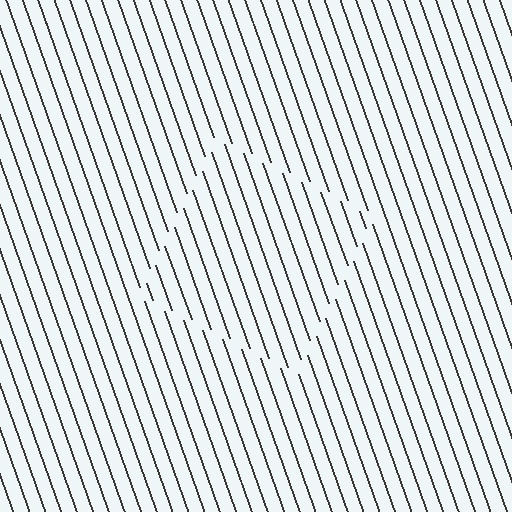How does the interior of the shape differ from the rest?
The interior of the shape contains the same grating, shifted by half a period — the contour is defined by the phase discontinuity where line-ends from the inner and outer gratings abut.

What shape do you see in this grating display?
An illusory square. The interior of the shape contains the same grating, shifted by half a period — the contour is defined by the phase discontinuity where line-ends from the inner and outer gratings abut.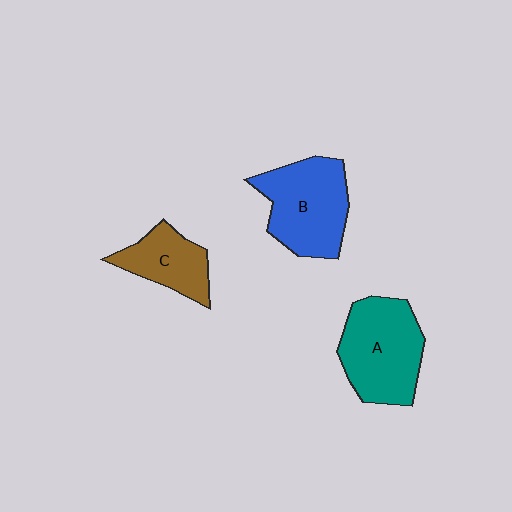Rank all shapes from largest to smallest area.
From largest to smallest: A (teal), B (blue), C (brown).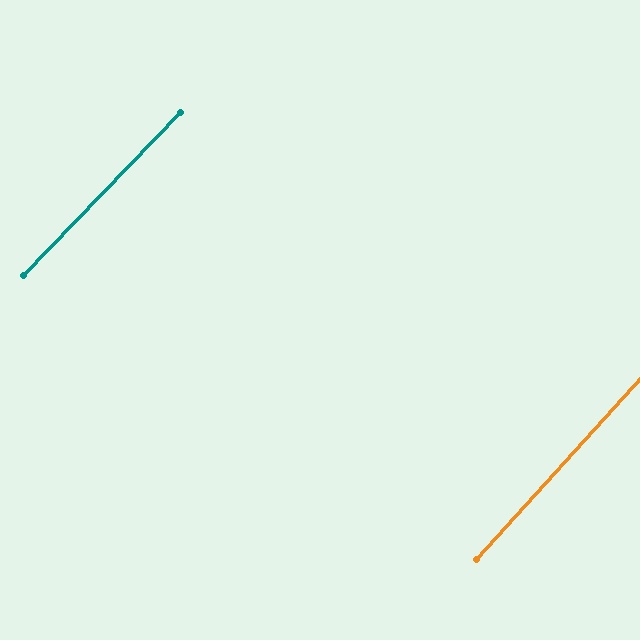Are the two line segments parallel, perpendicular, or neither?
Parallel — their directions differ by only 1.7°.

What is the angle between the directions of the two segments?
Approximately 2 degrees.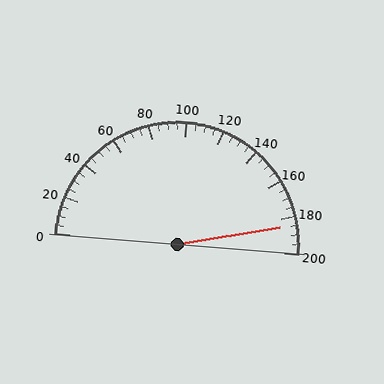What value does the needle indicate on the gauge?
The needle indicates approximately 185.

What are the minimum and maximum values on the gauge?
The gauge ranges from 0 to 200.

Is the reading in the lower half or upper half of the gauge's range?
The reading is in the upper half of the range (0 to 200).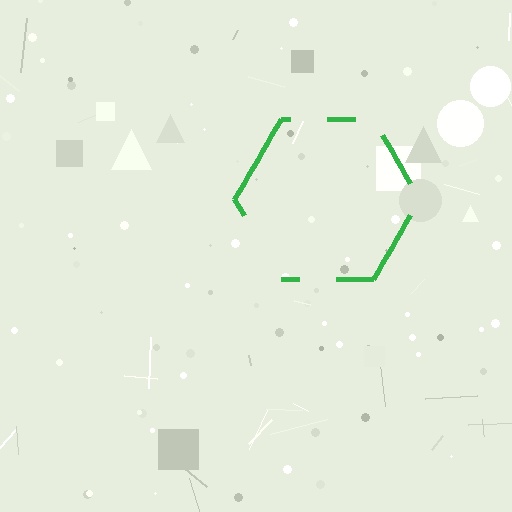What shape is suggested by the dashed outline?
The dashed outline suggests a hexagon.